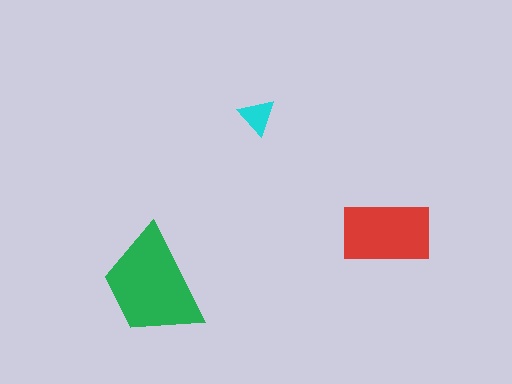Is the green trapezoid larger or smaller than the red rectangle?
Larger.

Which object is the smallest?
The cyan triangle.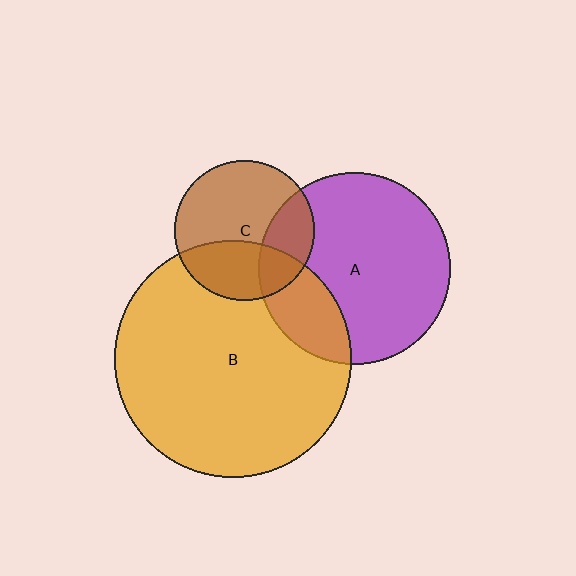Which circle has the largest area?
Circle B (orange).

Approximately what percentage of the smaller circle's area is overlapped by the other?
Approximately 25%.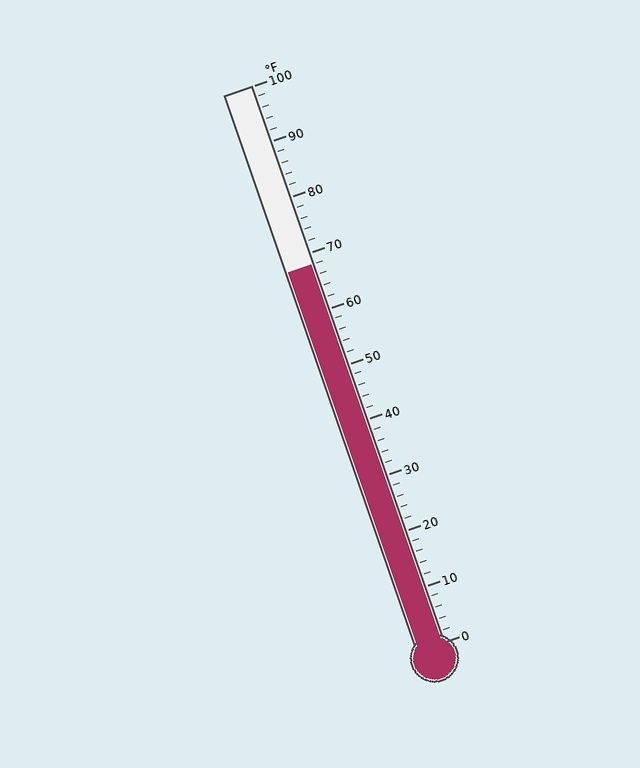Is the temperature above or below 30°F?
The temperature is above 30°F.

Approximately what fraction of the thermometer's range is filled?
The thermometer is filled to approximately 70% of its range.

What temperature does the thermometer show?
The thermometer shows approximately 68°F.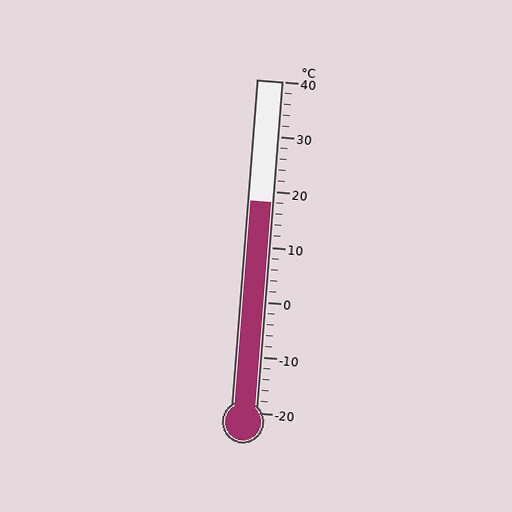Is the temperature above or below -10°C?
The temperature is above -10°C.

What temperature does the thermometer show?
The thermometer shows approximately 18°C.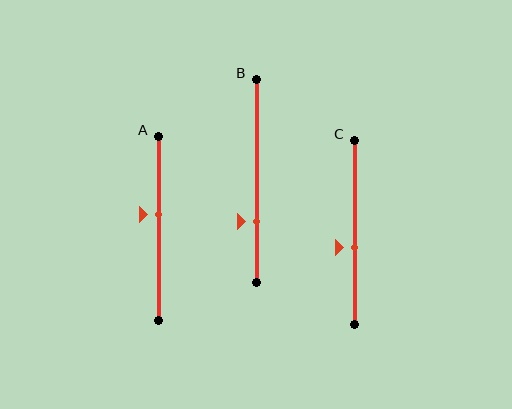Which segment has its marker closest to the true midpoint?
Segment C has its marker closest to the true midpoint.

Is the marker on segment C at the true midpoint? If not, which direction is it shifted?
No, the marker on segment C is shifted downward by about 8% of the segment length.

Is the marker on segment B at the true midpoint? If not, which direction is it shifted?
No, the marker on segment B is shifted downward by about 20% of the segment length.